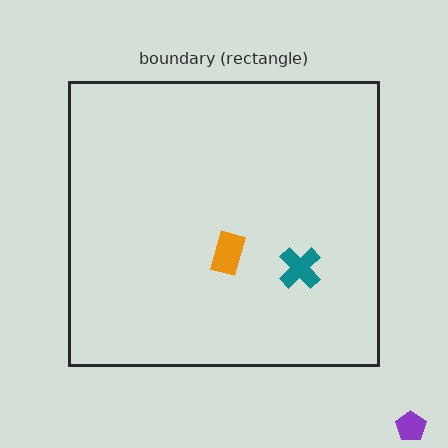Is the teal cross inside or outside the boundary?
Inside.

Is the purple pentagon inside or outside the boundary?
Outside.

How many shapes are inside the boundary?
2 inside, 1 outside.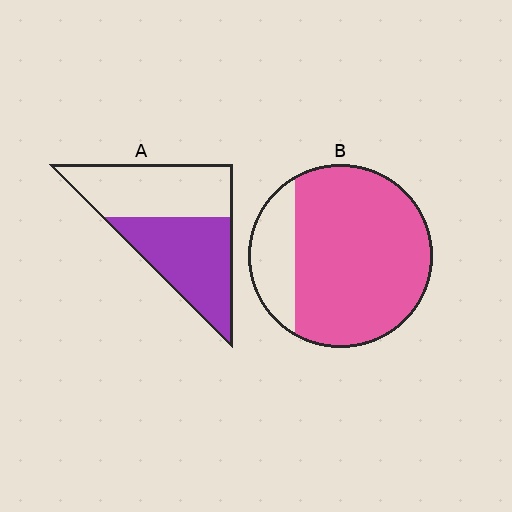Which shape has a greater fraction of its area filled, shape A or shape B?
Shape B.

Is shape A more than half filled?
Roughly half.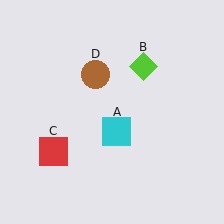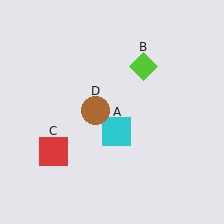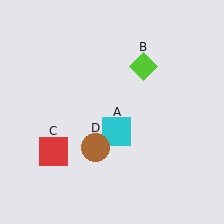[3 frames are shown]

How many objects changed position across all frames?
1 object changed position: brown circle (object D).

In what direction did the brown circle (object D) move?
The brown circle (object D) moved down.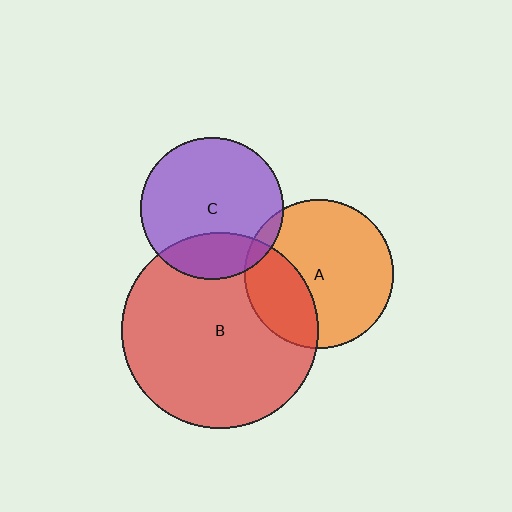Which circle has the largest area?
Circle B (red).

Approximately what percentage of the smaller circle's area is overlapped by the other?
Approximately 25%.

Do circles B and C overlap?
Yes.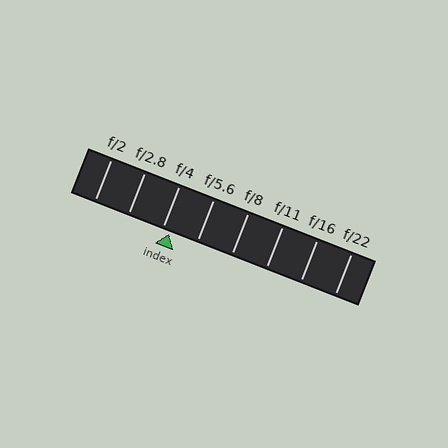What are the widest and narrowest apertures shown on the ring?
The widest aperture shown is f/2 and the narrowest is f/22.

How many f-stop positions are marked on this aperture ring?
There are 8 f-stop positions marked.